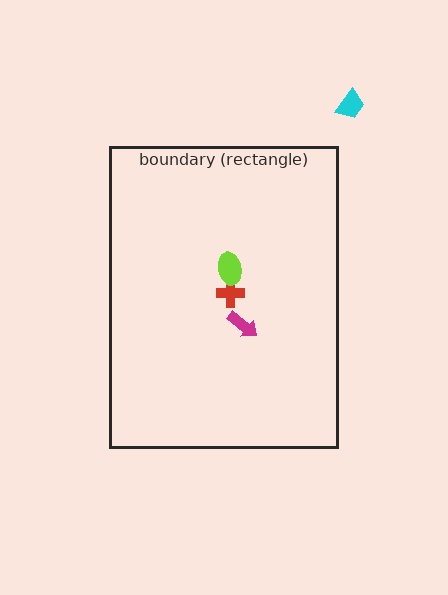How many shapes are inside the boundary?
3 inside, 1 outside.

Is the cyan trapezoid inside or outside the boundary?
Outside.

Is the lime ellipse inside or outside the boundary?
Inside.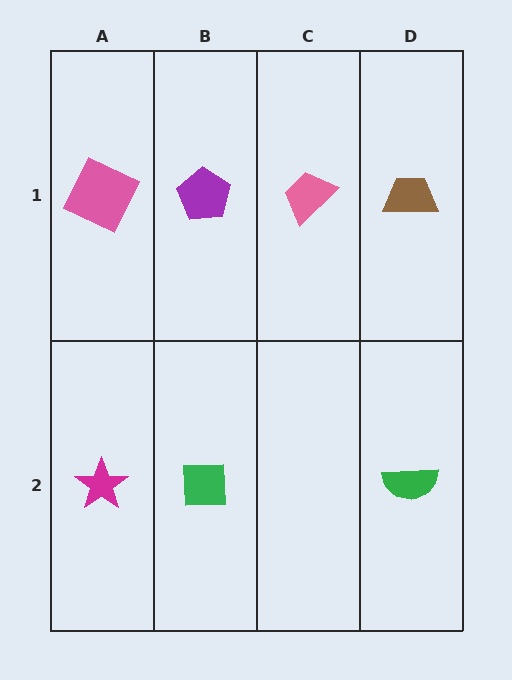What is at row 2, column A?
A magenta star.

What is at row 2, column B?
A green square.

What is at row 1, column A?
A pink square.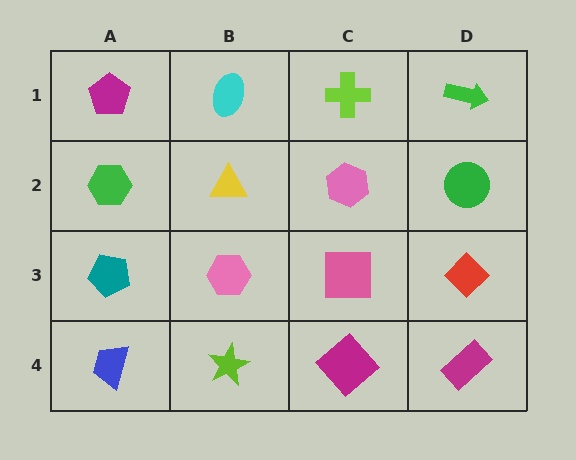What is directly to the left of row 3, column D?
A pink square.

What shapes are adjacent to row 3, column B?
A yellow triangle (row 2, column B), a lime star (row 4, column B), a teal pentagon (row 3, column A), a pink square (row 3, column C).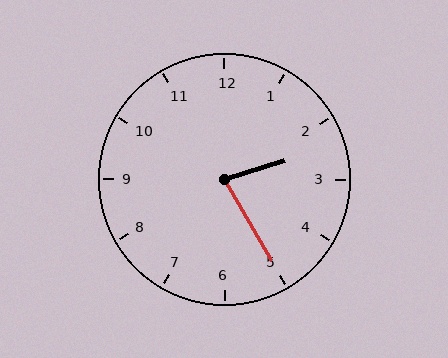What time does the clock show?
2:25.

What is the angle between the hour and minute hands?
Approximately 78 degrees.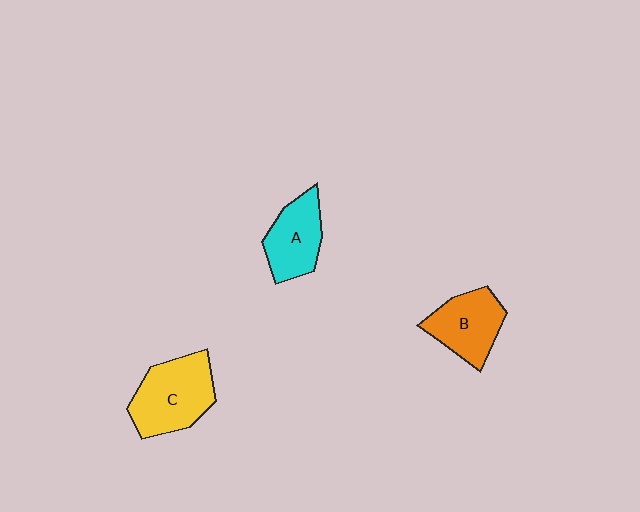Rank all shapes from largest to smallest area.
From largest to smallest: C (yellow), B (orange), A (cyan).